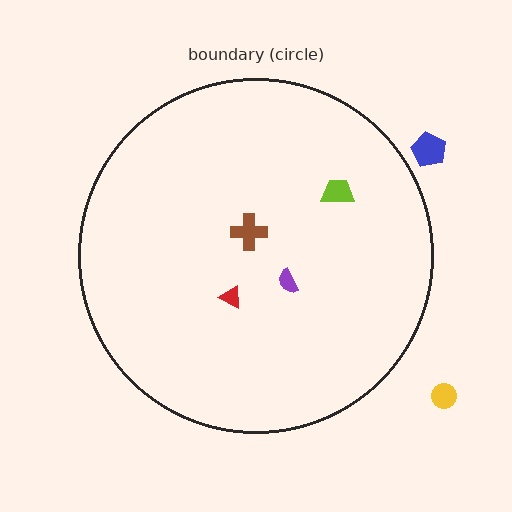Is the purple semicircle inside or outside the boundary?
Inside.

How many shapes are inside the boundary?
4 inside, 2 outside.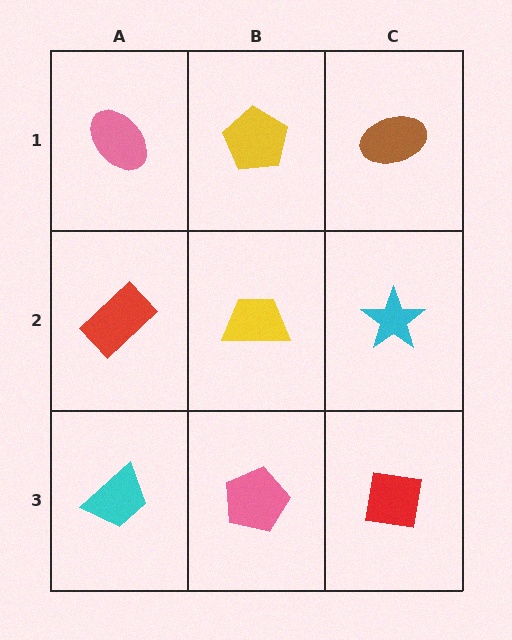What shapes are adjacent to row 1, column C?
A cyan star (row 2, column C), a yellow pentagon (row 1, column B).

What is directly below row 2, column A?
A cyan trapezoid.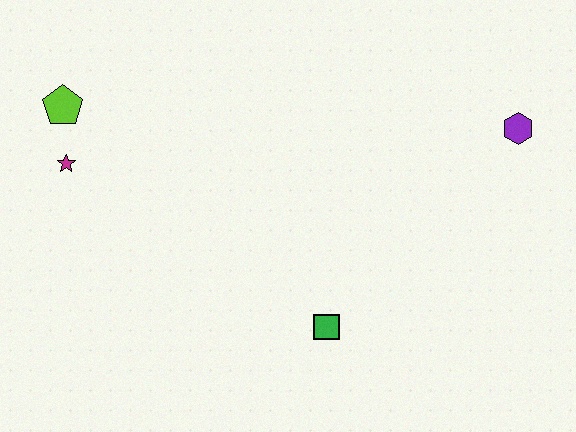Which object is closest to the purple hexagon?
The green square is closest to the purple hexagon.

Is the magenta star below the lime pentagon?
Yes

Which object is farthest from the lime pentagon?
The purple hexagon is farthest from the lime pentagon.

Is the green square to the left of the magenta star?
No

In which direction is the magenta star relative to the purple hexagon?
The magenta star is to the left of the purple hexagon.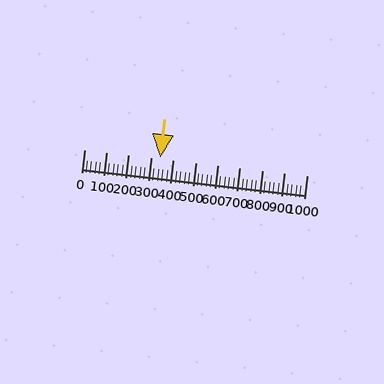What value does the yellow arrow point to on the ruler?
The yellow arrow points to approximately 340.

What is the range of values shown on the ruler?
The ruler shows values from 0 to 1000.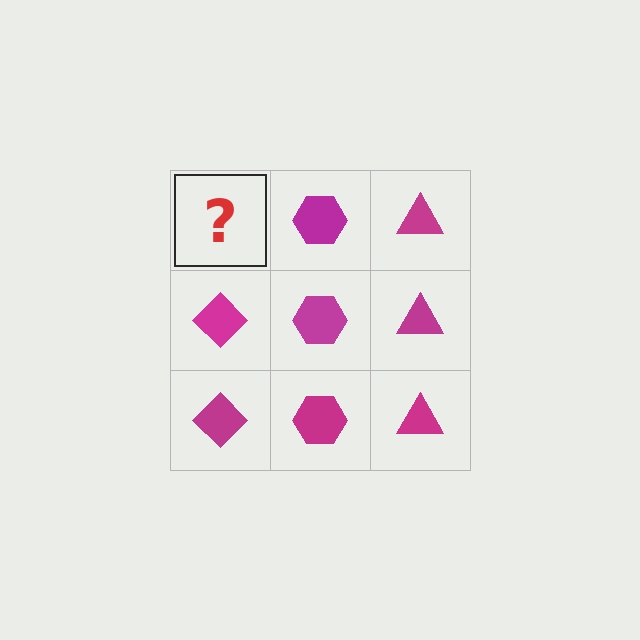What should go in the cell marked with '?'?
The missing cell should contain a magenta diamond.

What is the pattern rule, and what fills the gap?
The rule is that each column has a consistent shape. The gap should be filled with a magenta diamond.